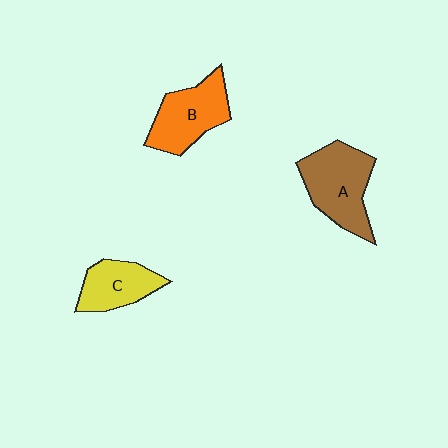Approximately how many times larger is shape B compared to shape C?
Approximately 1.3 times.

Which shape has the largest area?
Shape A (brown).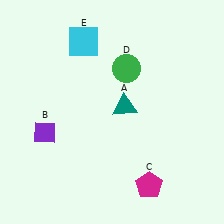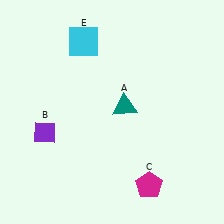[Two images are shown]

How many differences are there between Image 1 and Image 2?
There is 1 difference between the two images.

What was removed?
The green circle (D) was removed in Image 2.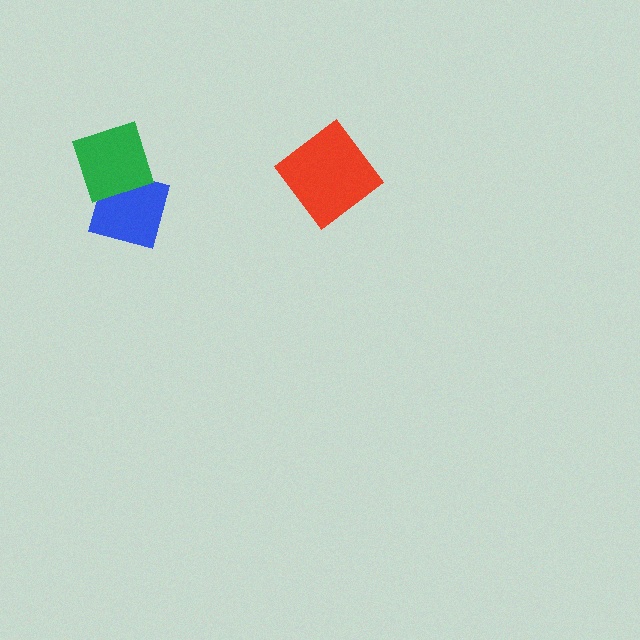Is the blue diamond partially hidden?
Yes, it is partially covered by another shape.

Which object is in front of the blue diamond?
The green diamond is in front of the blue diamond.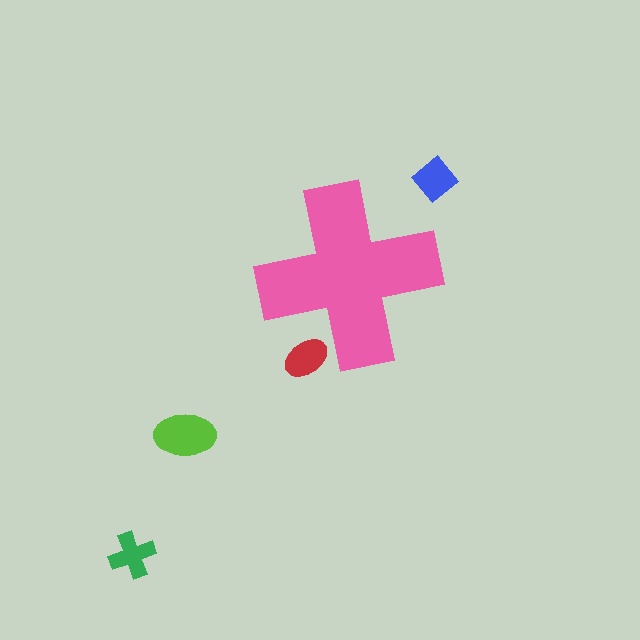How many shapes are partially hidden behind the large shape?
1 shape is partially hidden.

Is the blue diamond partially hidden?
No, the blue diamond is fully visible.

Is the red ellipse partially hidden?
Yes, the red ellipse is partially hidden behind the pink cross.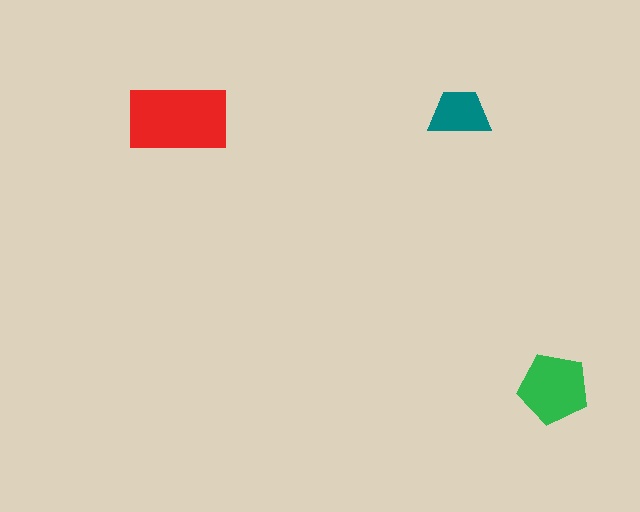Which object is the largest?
The red rectangle.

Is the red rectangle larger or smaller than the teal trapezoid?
Larger.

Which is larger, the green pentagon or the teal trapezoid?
The green pentagon.